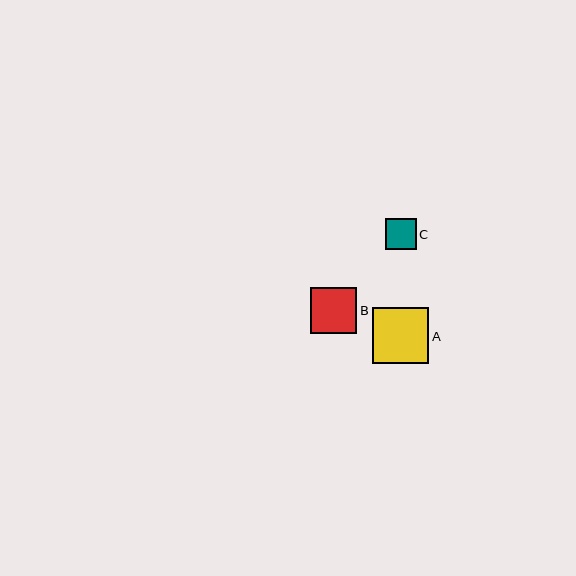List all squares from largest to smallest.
From largest to smallest: A, B, C.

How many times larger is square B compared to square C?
Square B is approximately 1.5 times the size of square C.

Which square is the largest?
Square A is the largest with a size of approximately 56 pixels.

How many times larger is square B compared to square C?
Square B is approximately 1.5 times the size of square C.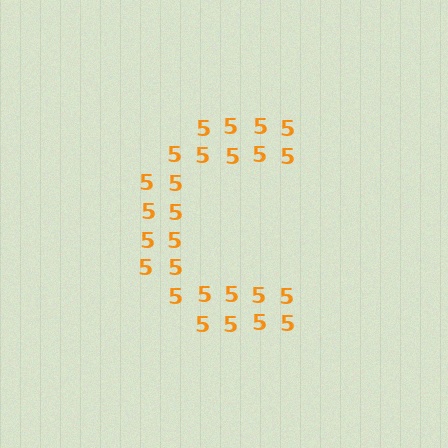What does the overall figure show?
The overall figure shows the letter C.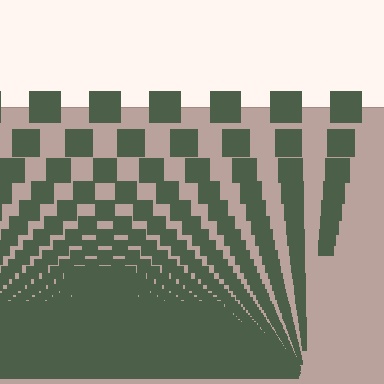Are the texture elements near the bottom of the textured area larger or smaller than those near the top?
Smaller. The gradient is inverted — elements near the bottom are smaller and denser.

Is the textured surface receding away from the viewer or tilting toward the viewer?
The surface appears to tilt toward the viewer. Texture elements get larger and sparser toward the top.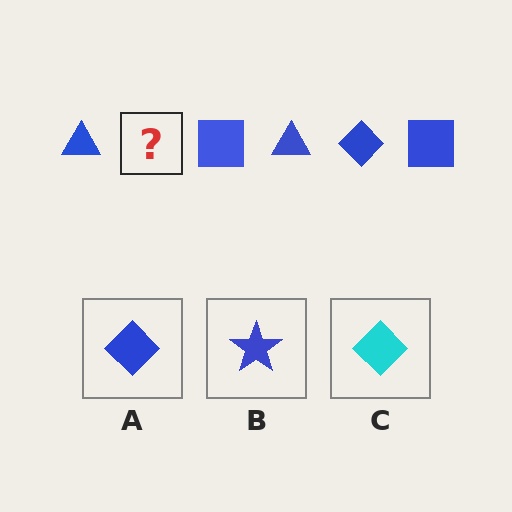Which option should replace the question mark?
Option A.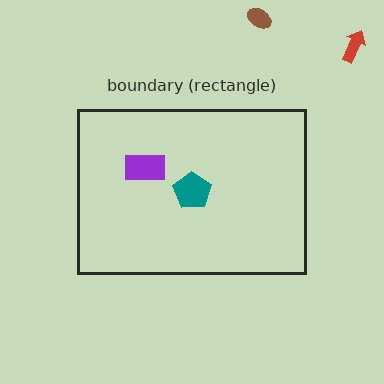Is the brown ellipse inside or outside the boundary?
Outside.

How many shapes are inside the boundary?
2 inside, 2 outside.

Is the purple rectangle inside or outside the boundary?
Inside.